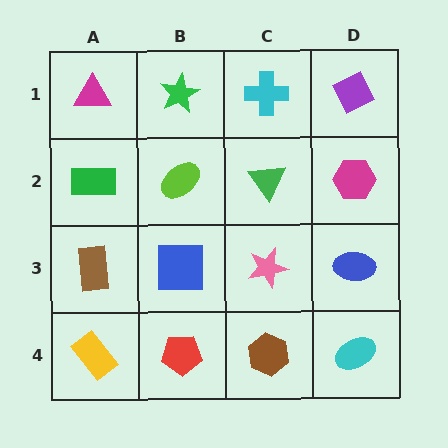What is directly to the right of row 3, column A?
A blue square.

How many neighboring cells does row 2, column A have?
3.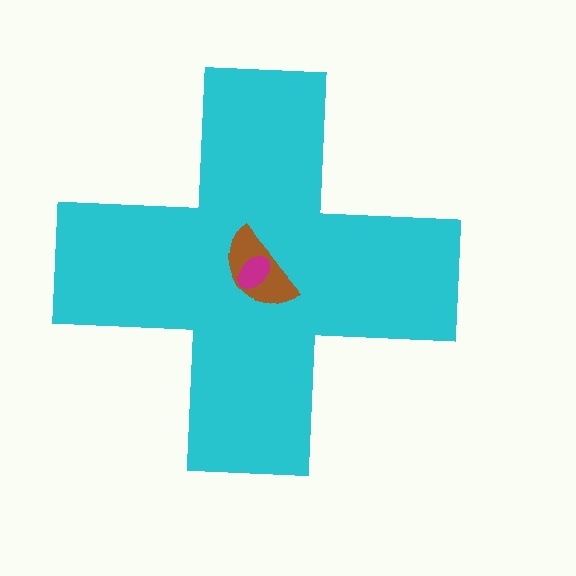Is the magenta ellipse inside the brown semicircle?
Yes.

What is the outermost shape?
The cyan cross.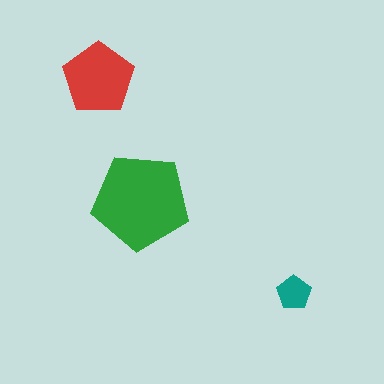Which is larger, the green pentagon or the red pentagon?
The green one.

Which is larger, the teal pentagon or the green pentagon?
The green one.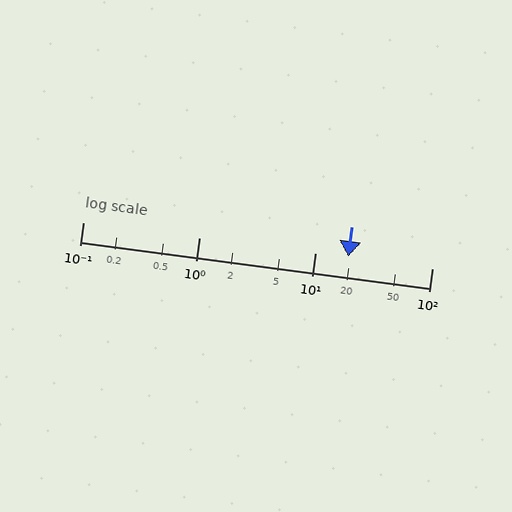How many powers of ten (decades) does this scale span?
The scale spans 3 decades, from 0.1 to 100.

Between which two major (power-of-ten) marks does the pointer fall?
The pointer is between 10 and 100.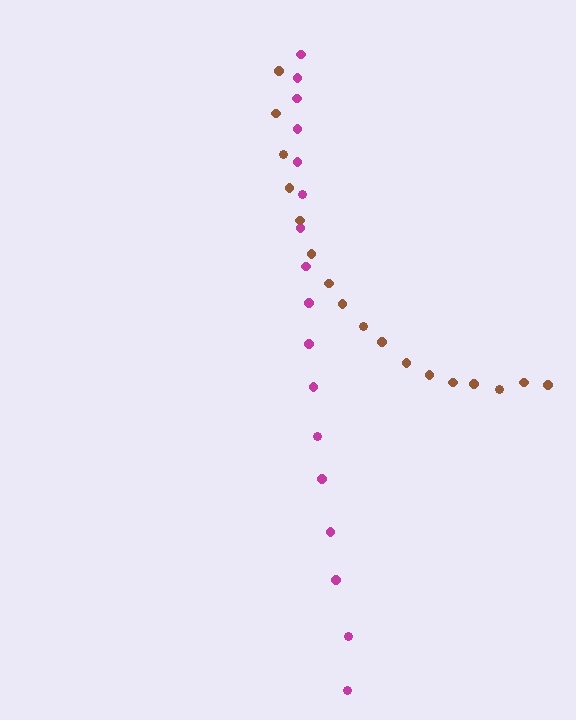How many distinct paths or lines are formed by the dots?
There are 2 distinct paths.